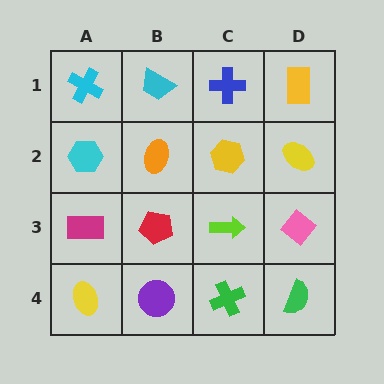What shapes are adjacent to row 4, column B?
A red pentagon (row 3, column B), a yellow ellipse (row 4, column A), a green cross (row 4, column C).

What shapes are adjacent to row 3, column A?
A cyan hexagon (row 2, column A), a yellow ellipse (row 4, column A), a red pentagon (row 3, column B).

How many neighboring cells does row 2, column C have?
4.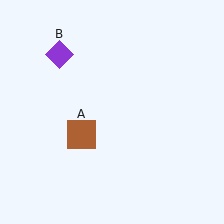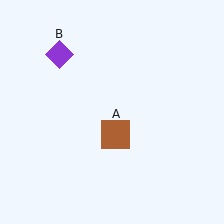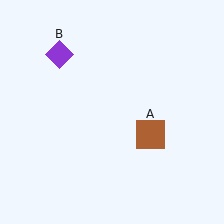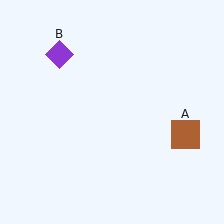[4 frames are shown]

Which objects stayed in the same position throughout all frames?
Purple diamond (object B) remained stationary.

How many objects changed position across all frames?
1 object changed position: brown square (object A).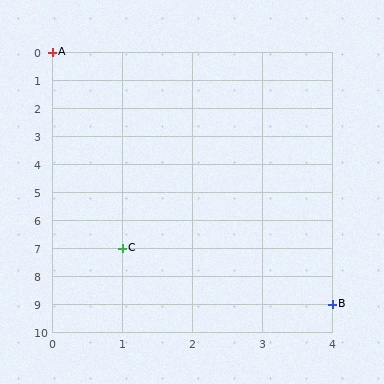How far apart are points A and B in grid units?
Points A and B are 4 columns and 9 rows apart (about 9.8 grid units diagonally).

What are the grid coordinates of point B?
Point B is at grid coordinates (4, 9).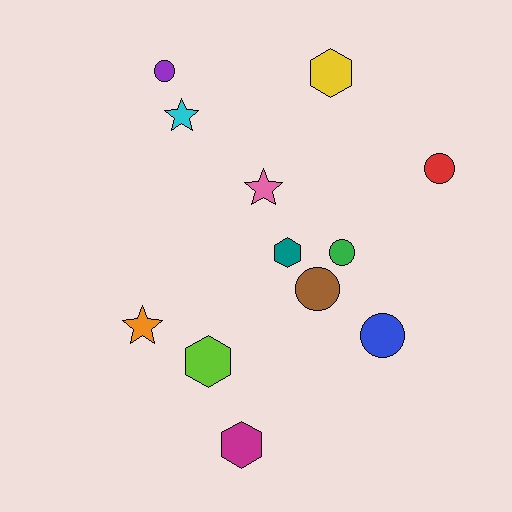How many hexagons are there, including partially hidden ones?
There are 4 hexagons.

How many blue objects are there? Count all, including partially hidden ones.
There is 1 blue object.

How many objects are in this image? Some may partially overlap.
There are 12 objects.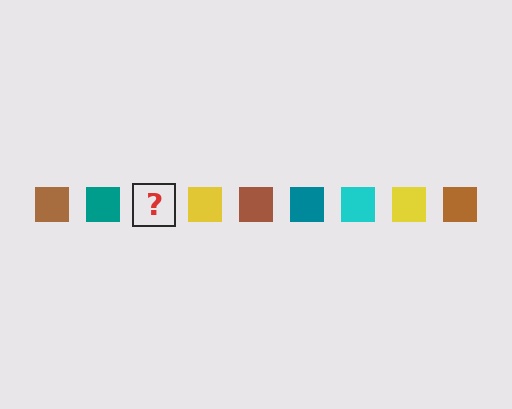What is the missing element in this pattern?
The missing element is a cyan square.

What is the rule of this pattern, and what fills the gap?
The rule is that the pattern cycles through brown, teal, cyan, yellow squares. The gap should be filled with a cyan square.